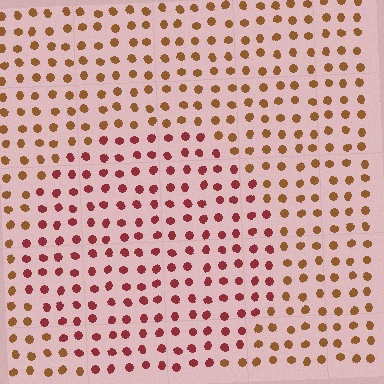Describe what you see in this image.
The image is filled with small brown elements in a uniform arrangement. A circle-shaped region is visible where the elements are tinted to a slightly different hue, forming a subtle color boundary.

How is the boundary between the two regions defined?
The boundary is defined purely by a slight shift in hue (about 35 degrees). Spacing, size, and orientation are identical on both sides.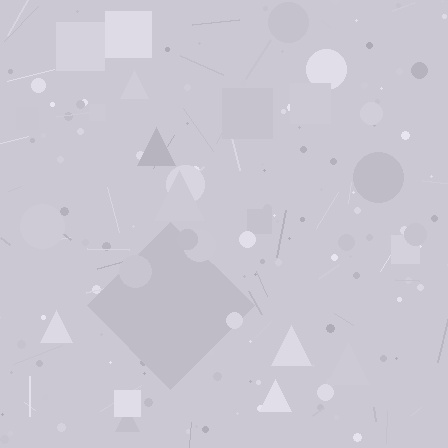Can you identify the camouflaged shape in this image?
The camouflaged shape is a diamond.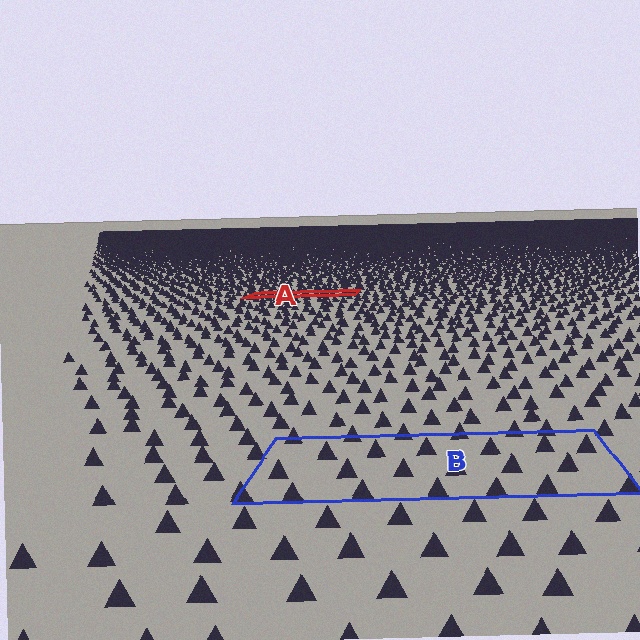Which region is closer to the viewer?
Region B is closer. The texture elements there are larger and more spread out.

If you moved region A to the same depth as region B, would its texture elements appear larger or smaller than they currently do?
They would appear larger. At a closer depth, the same texture elements are projected at a bigger on-screen size.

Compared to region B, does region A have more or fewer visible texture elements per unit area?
Region A has more texture elements per unit area — they are packed more densely because it is farther away.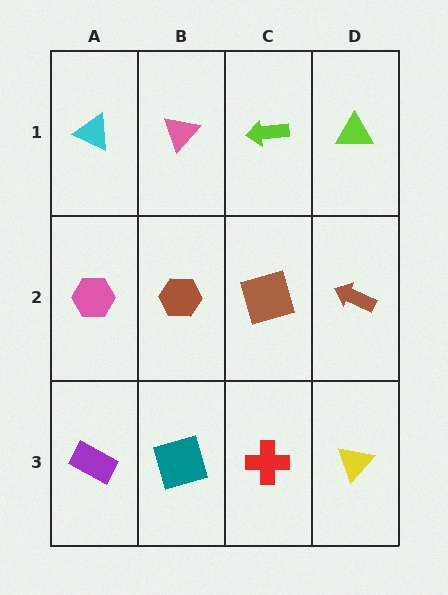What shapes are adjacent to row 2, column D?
A lime triangle (row 1, column D), a yellow triangle (row 3, column D), a brown square (row 2, column C).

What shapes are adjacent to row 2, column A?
A cyan triangle (row 1, column A), a purple rectangle (row 3, column A), a brown hexagon (row 2, column B).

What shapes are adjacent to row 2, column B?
A pink triangle (row 1, column B), a teal square (row 3, column B), a pink hexagon (row 2, column A), a brown square (row 2, column C).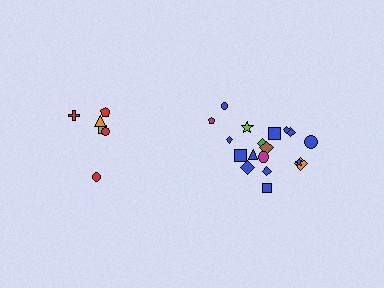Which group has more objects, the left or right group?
The right group.